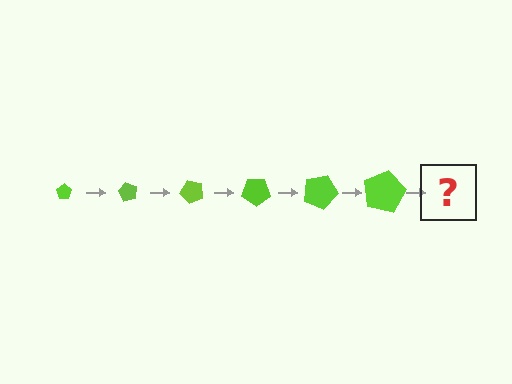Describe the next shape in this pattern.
It should be a pentagon, larger than the previous one and rotated 360 degrees from the start.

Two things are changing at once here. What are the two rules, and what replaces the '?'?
The two rules are that the pentagon grows larger each step and it rotates 60 degrees each step. The '?' should be a pentagon, larger than the previous one and rotated 360 degrees from the start.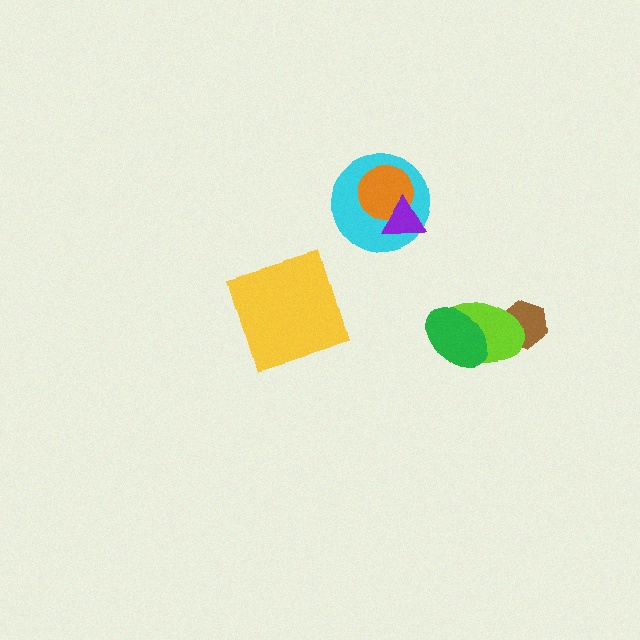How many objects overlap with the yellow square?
0 objects overlap with the yellow square.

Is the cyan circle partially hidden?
Yes, it is partially covered by another shape.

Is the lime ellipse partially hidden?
Yes, it is partially covered by another shape.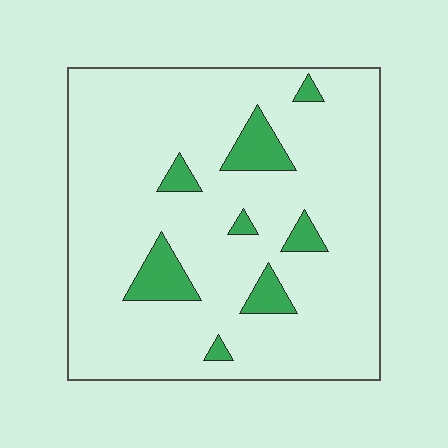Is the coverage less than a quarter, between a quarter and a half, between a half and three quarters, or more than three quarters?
Less than a quarter.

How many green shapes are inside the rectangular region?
8.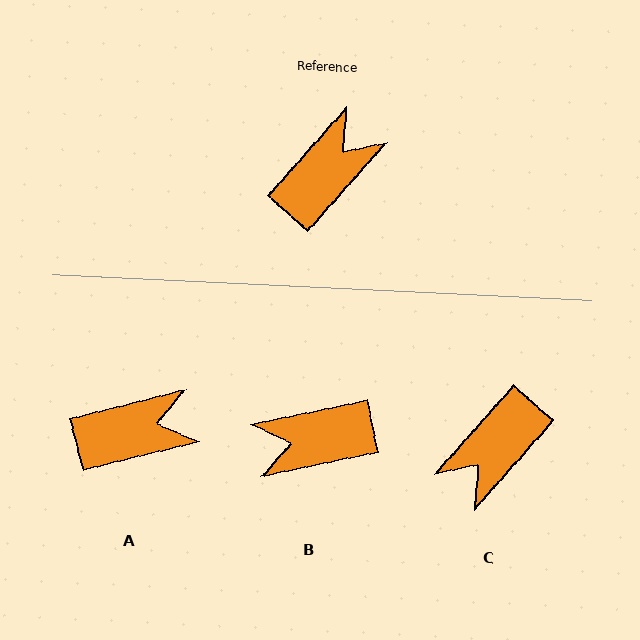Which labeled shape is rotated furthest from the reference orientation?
C, about 180 degrees away.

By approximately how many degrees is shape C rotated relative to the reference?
Approximately 180 degrees clockwise.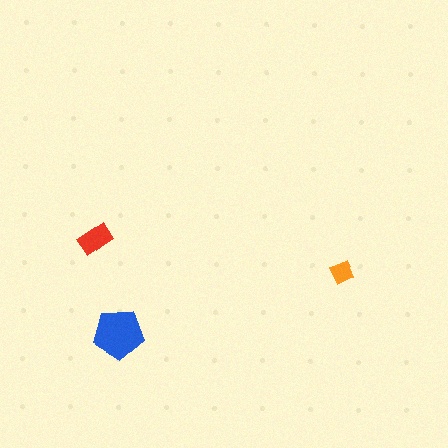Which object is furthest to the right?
The orange diamond is rightmost.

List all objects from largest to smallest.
The blue pentagon, the red rectangle, the orange diamond.